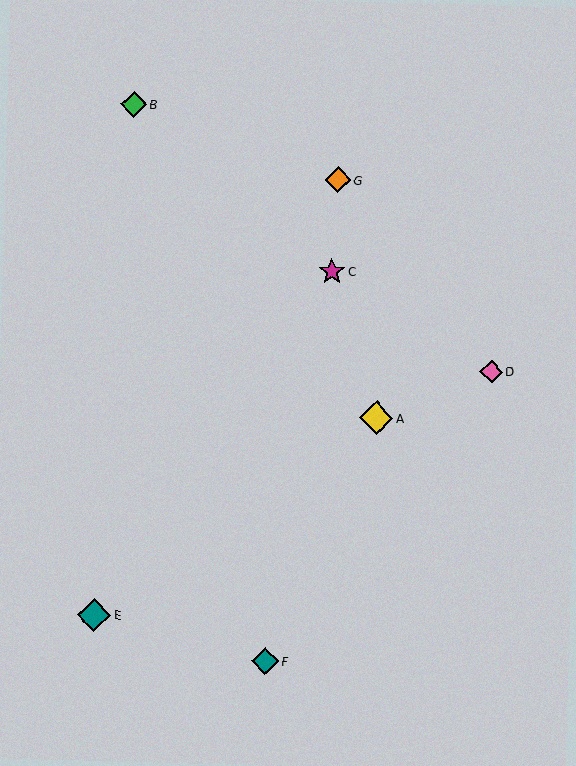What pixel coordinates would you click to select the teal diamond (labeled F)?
Click at (265, 661) to select the teal diamond F.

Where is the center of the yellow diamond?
The center of the yellow diamond is at (376, 418).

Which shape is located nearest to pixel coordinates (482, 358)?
The pink diamond (labeled D) at (491, 372) is nearest to that location.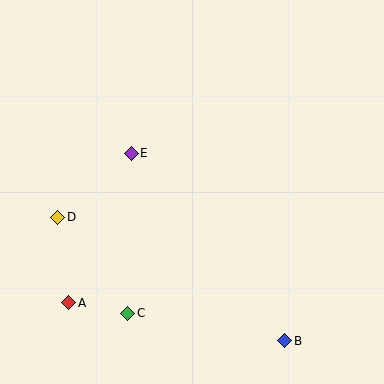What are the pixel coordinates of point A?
Point A is at (69, 303).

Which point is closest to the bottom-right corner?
Point B is closest to the bottom-right corner.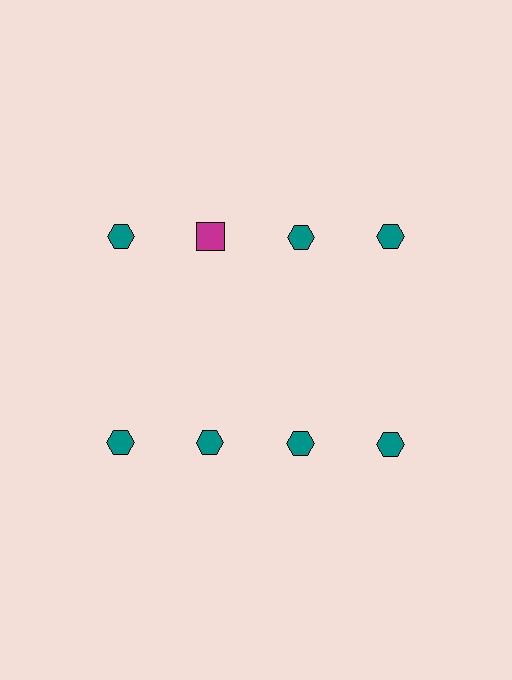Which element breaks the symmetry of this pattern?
The magenta square in the top row, second from left column breaks the symmetry. All other shapes are teal hexagons.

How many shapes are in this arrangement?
There are 8 shapes arranged in a grid pattern.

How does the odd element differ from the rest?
It differs in both color (magenta instead of teal) and shape (square instead of hexagon).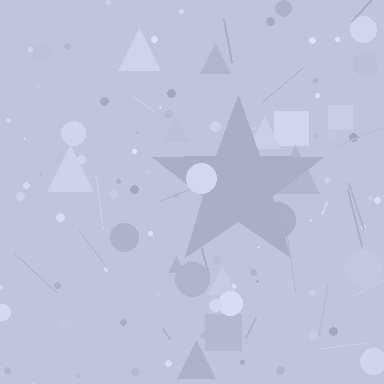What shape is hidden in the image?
A star is hidden in the image.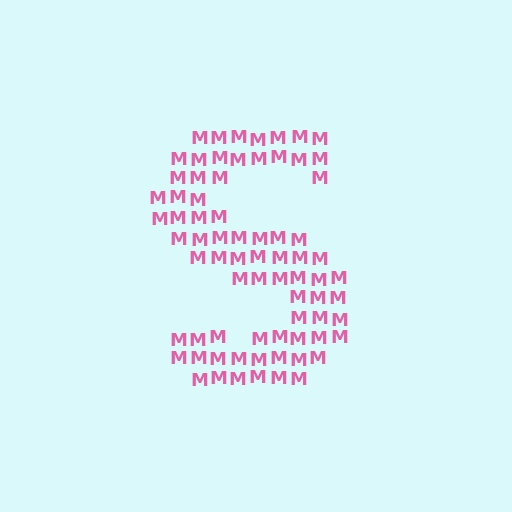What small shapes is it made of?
It is made of small letter M's.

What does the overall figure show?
The overall figure shows the letter S.